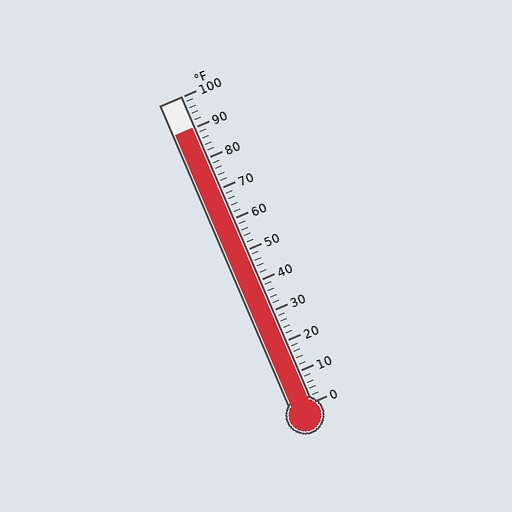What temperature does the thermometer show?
The thermometer shows approximately 90°F.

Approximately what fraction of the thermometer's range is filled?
The thermometer is filled to approximately 90% of its range.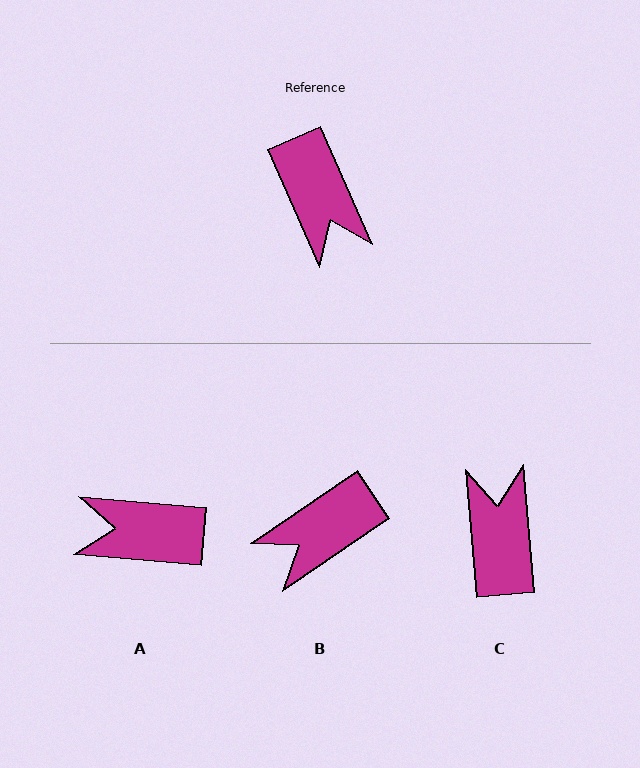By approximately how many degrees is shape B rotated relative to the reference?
Approximately 80 degrees clockwise.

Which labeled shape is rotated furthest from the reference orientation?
C, about 162 degrees away.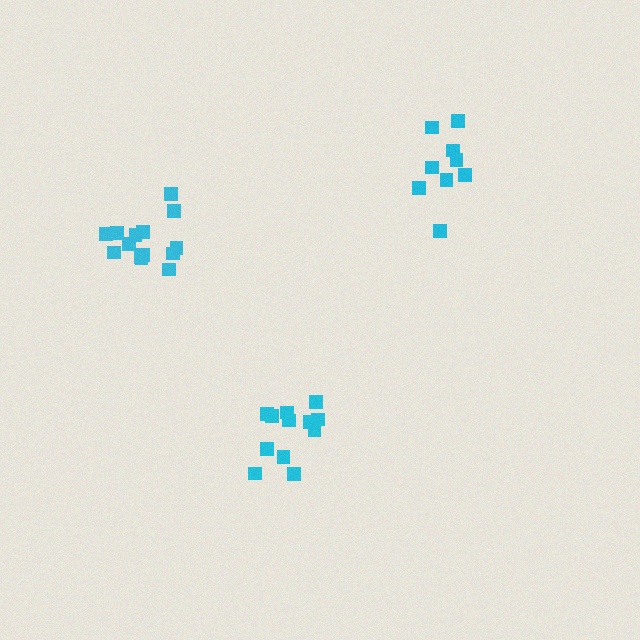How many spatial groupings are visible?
There are 3 spatial groupings.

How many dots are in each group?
Group 1: 9 dots, Group 2: 14 dots, Group 3: 13 dots (36 total).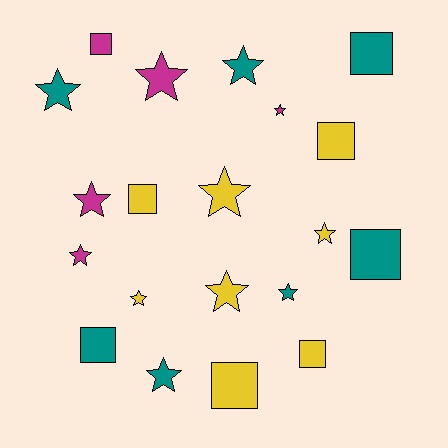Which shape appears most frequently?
Star, with 12 objects.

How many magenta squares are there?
There is 1 magenta square.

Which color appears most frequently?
Yellow, with 8 objects.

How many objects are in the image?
There are 20 objects.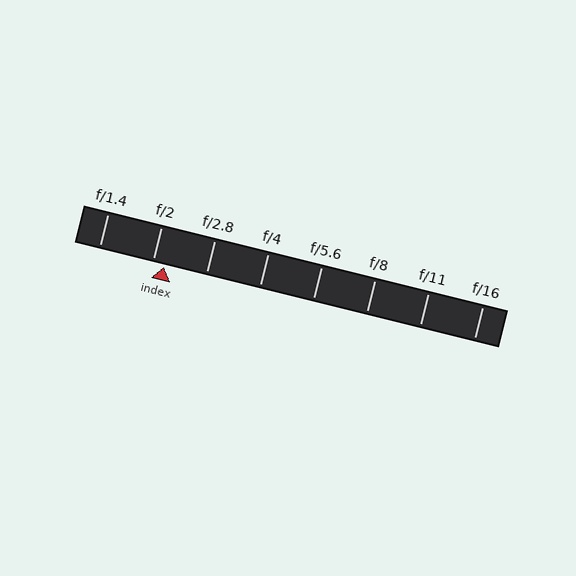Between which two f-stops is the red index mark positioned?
The index mark is between f/2 and f/2.8.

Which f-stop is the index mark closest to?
The index mark is closest to f/2.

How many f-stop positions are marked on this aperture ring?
There are 8 f-stop positions marked.